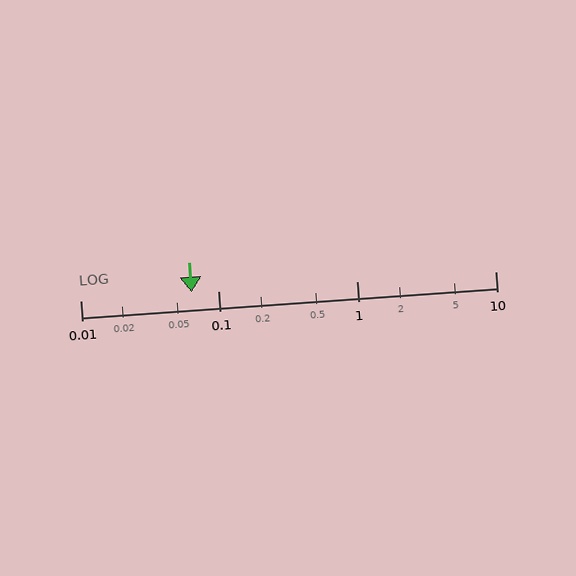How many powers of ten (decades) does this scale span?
The scale spans 3 decades, from 0.01 to 10.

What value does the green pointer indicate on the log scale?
The pointer indicates approximately 0.064.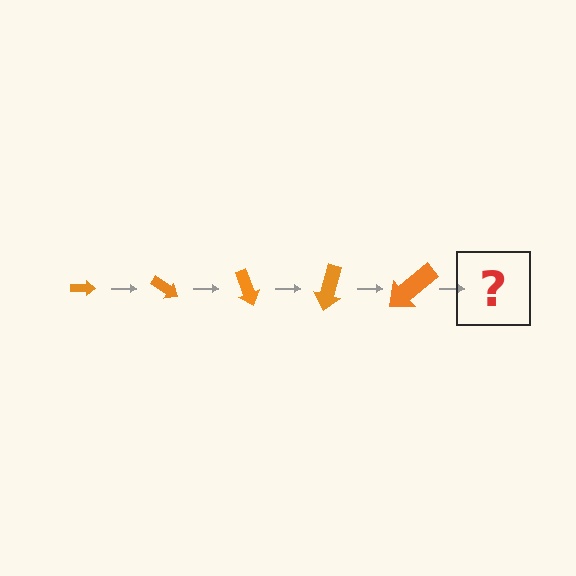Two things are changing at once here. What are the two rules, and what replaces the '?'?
The two rules are that the arrow grows larger each step and it rotates 35 degrees each step. The '?' should be an arrow, larger than the previous one and rotated 175 degrees from the start.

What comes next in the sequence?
The next element should be an arrow, larger than the previous one and rotated 175 degrees from the start.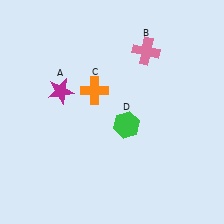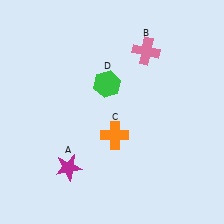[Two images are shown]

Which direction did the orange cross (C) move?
The orange cross (C) moved down.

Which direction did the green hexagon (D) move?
The green hexagon (D) moved up.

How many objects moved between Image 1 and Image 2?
3 objects moved between the two images.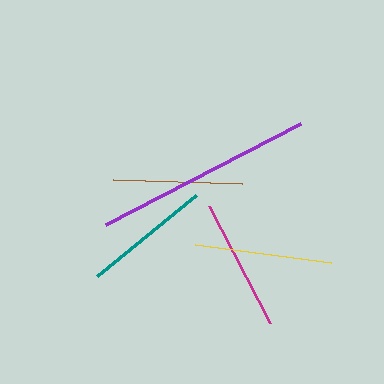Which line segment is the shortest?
The teal line is the shortest at approximately 128 pixels.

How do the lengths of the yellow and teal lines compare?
The yellow and teal lines are approximately the same length.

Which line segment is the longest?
The purple line is the longest at approximately 219 pixels.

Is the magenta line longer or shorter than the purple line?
The purple line is longer than the magenta line.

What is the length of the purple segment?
The purple segment is approximately 219 pixels long.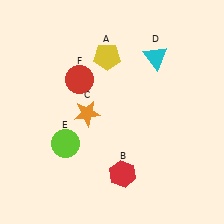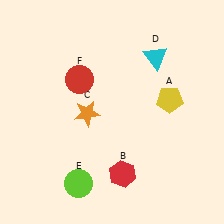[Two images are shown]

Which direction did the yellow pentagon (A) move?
The yellow pentagon (A) moved right.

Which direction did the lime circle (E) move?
The lime circle (E) moved down.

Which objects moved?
The objects that moved are: the yellow pentagon (A), the lime circle (E).